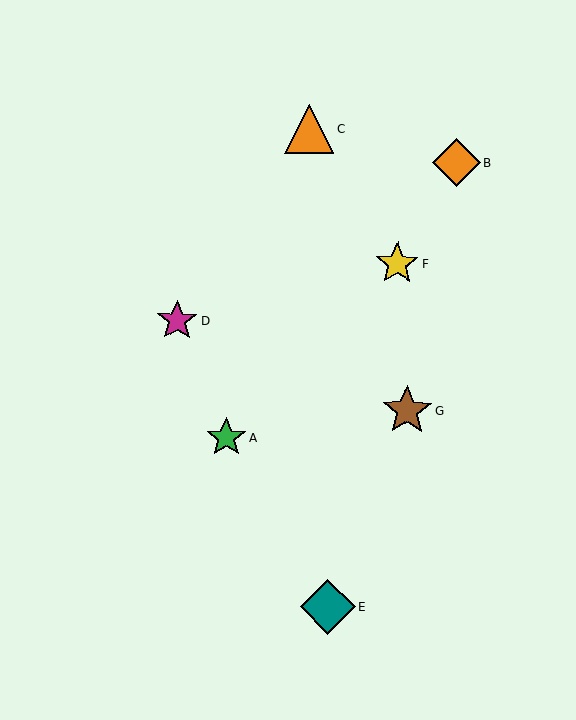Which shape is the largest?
The teal diamond (labeled E) is the largest.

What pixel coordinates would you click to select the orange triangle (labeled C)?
Click at (309, 129) to select the orange triangle C.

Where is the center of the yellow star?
The center of the yellow star is at (397, 264).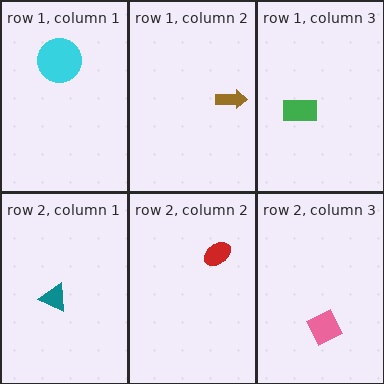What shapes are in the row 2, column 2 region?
The red ellipse.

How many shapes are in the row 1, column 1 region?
1.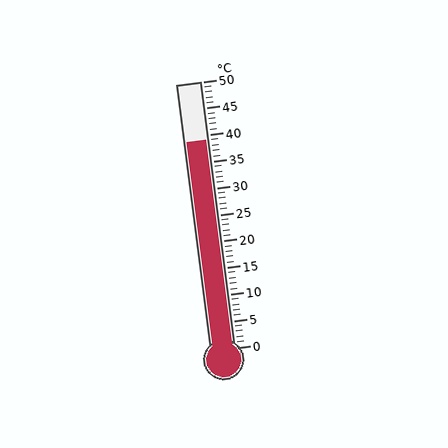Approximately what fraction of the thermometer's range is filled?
The thermometer is filled to approximately 80% of its range.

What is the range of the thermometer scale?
The thermometer scale ranges from 0°C to 50°C.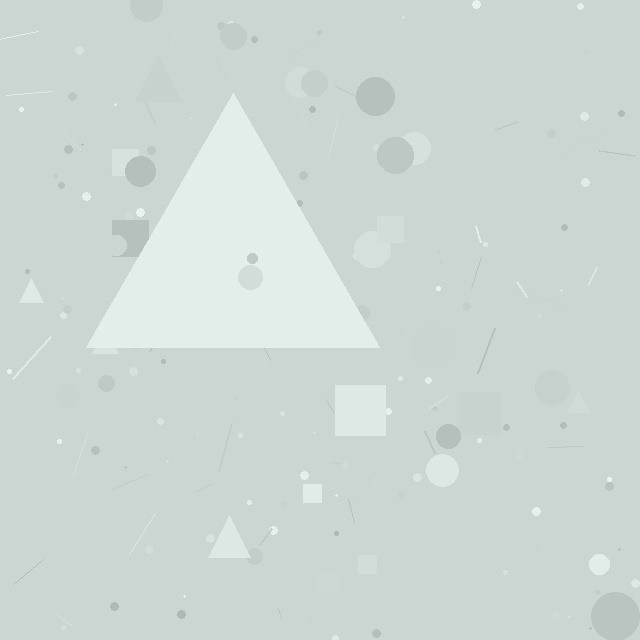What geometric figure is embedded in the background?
A triangle is embedded in the background.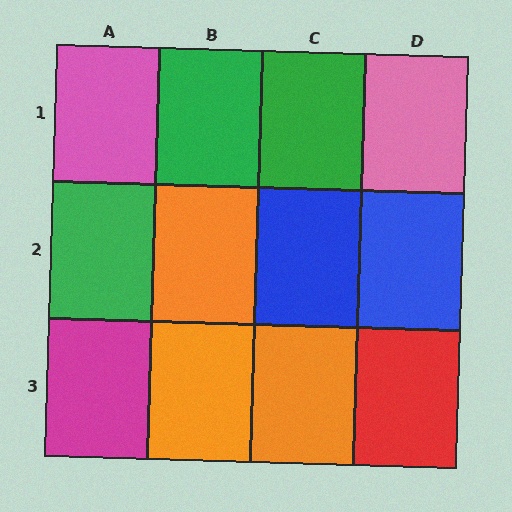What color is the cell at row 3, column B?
Orange.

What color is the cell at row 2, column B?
Orange.